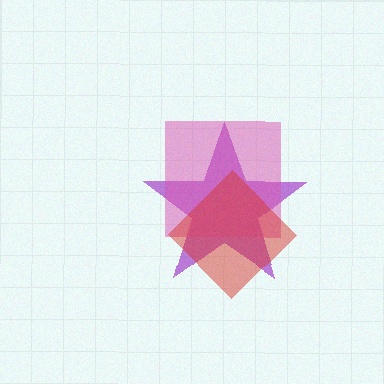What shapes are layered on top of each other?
The layered shapes are: a purple star, a pink square, a red diamond.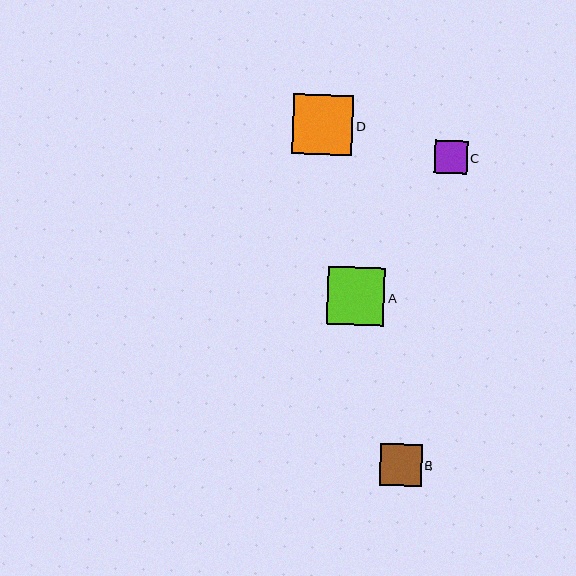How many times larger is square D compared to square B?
Square D is approximately 1.4 times the size of square B.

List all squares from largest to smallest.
From largest to smallest: D, A, B, C.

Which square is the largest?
Square D is the largest with a size of approximately 60 pixels.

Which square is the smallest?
Square C is the smallest with a size of approximately 33 pixels.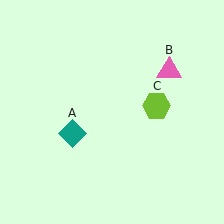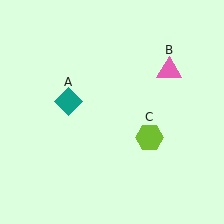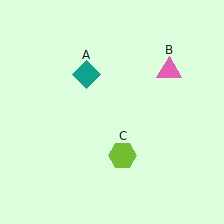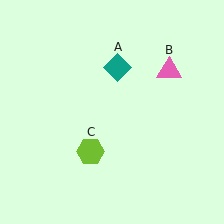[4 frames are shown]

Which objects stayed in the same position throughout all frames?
Pink triangle (object B) remained stationary.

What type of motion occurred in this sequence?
The teal diamond (object A), lime hexagon (object C) rotated clockwise around the center of the scene.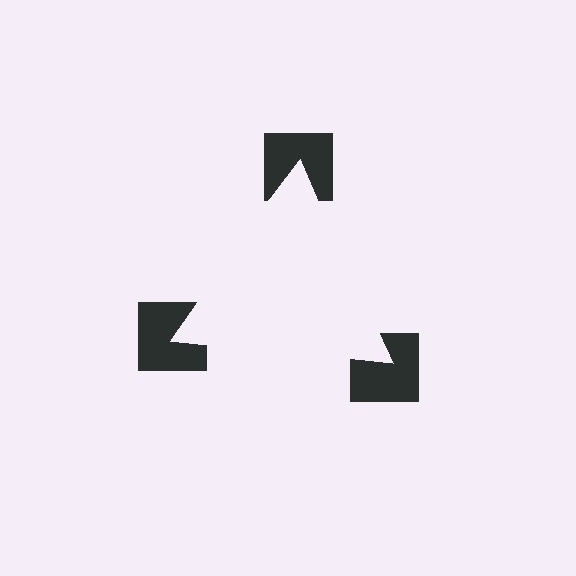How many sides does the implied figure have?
3 sides.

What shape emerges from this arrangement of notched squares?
An illusory triangle — its edges are inferred from the aligned wedge cuts in the notched squares, not physically drawn.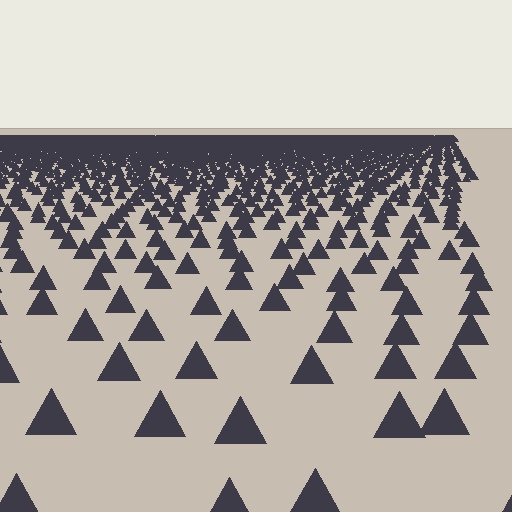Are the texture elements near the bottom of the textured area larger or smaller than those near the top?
Larger. Near the bottom, elements are closer to the viewer and appear at a bigger on-screen size.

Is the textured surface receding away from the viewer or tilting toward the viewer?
The surface is receding away from the viewer. Texture elements get smaller and denser toward the top.